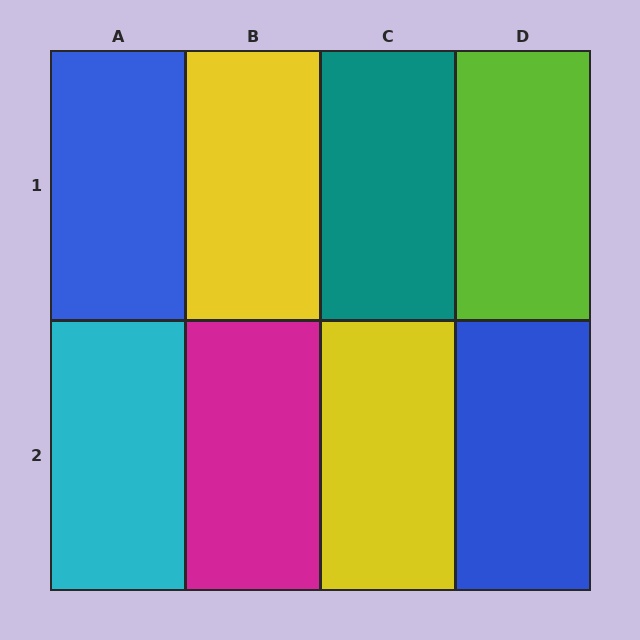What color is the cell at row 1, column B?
Yellow.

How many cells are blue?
2 cells are blue.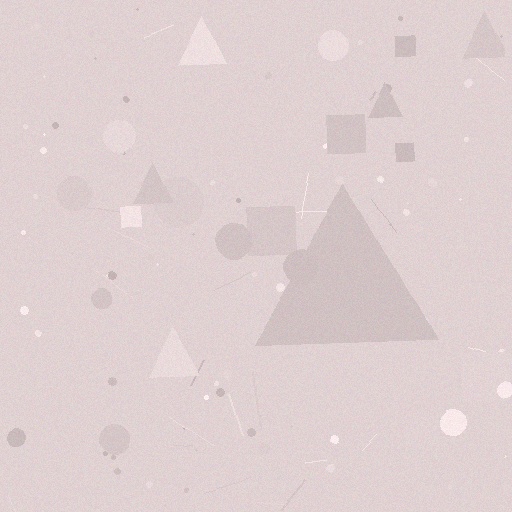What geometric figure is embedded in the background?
A triangle is embedded in the background.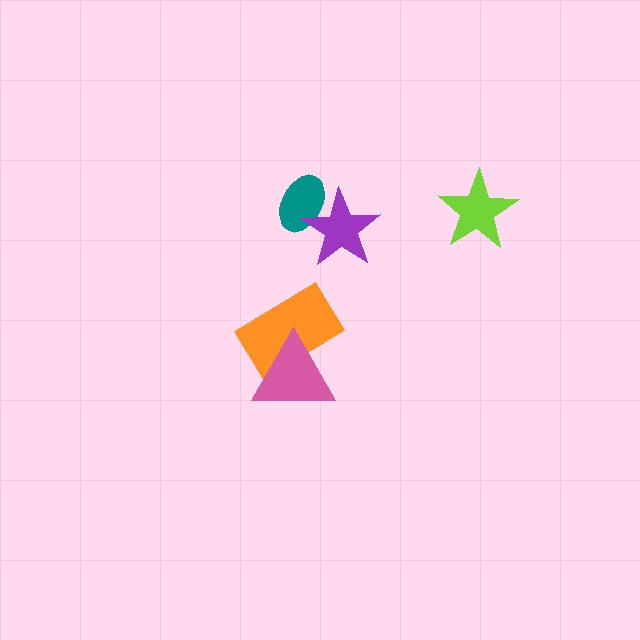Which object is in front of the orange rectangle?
The pink triangle is in front of the orange rectangle.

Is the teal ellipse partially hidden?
Yes, it is partially covered by another shape.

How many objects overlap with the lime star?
0 objects overlap with the lime star.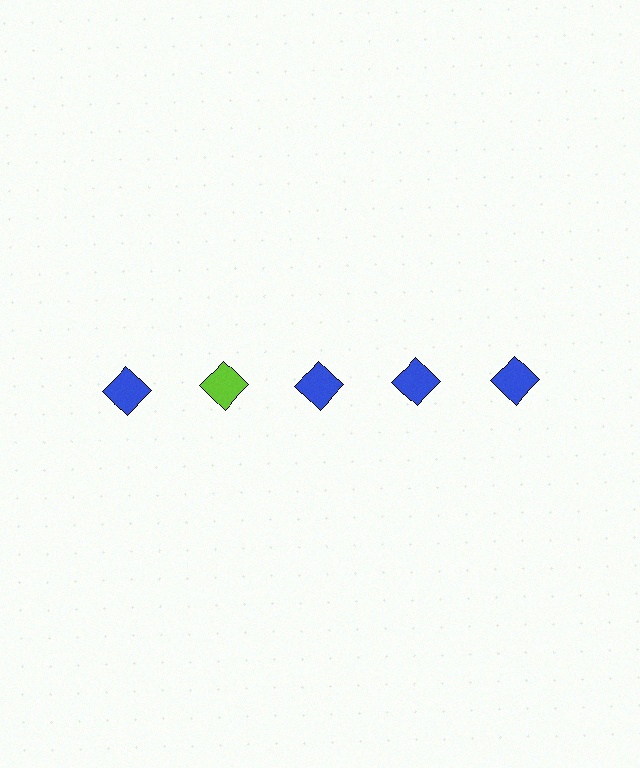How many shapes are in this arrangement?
There are 5 shapes arranged in a grid pattern.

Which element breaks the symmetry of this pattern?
The lime diamond in the top row, second from left column breaks the symmetry. All other shapes are blue diamonds.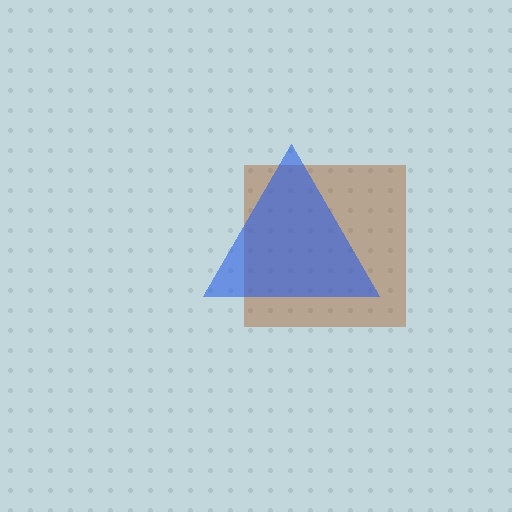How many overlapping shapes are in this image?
There are 2 overlapping shapes in the image.